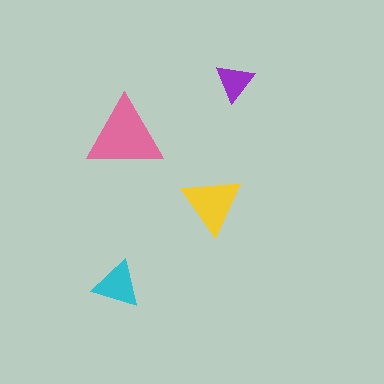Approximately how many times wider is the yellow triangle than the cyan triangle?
About 1.5 times wider.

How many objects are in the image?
There are 4 objects in the image.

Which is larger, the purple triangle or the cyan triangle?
The cyan one.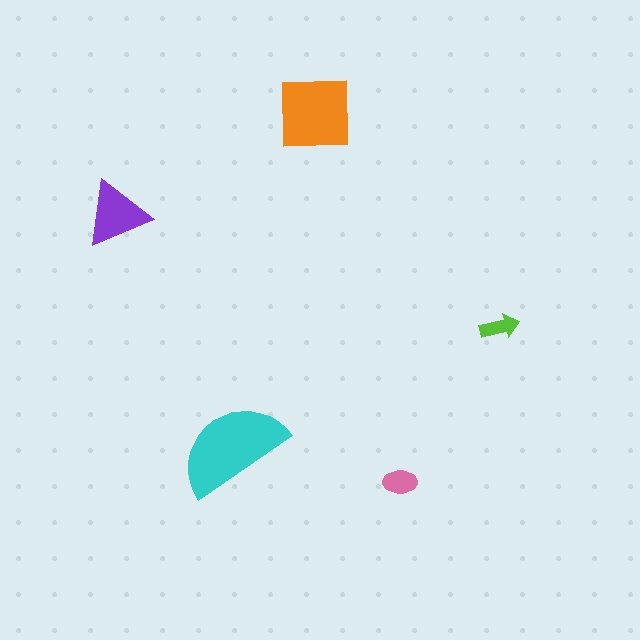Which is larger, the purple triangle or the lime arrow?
The purple triangle.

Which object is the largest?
The cyan semicircle.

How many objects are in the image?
There are 5 objects in the image.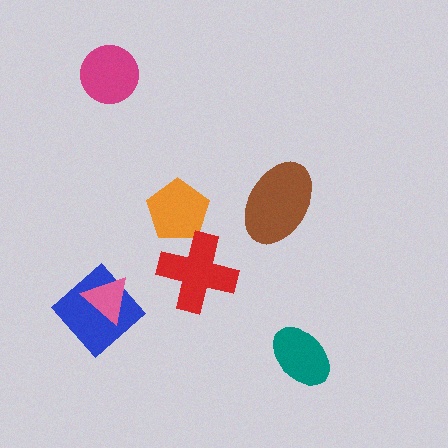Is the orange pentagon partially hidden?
Yes, it is partially covered by another shape.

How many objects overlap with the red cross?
1 object overlaps with the red cross.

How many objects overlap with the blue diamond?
1 object overlaps with the blue diamond.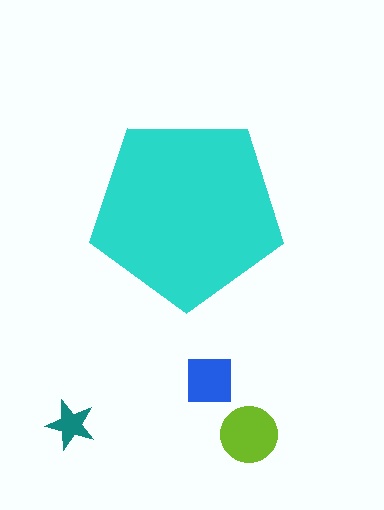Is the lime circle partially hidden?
No, the lime circle is fully visible.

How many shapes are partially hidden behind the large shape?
0 shapes are partially hidden.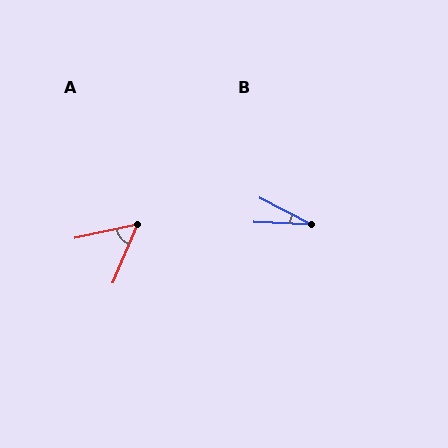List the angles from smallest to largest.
B (25°), A (54°).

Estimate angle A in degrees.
Approximately 54 degrees.